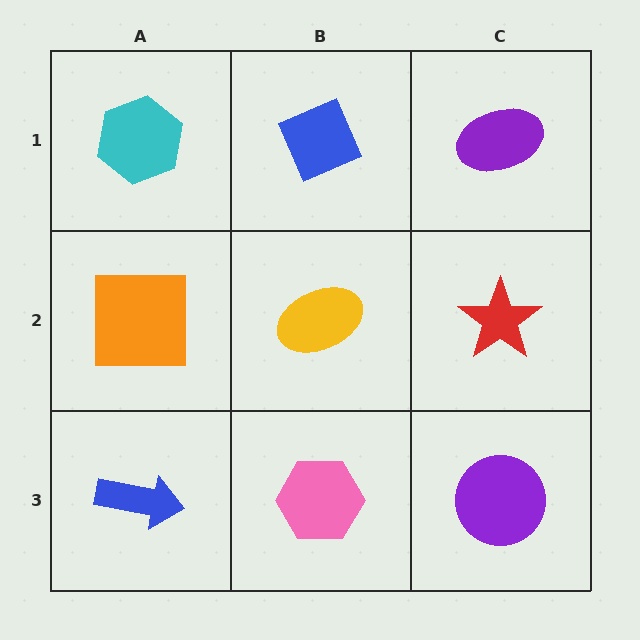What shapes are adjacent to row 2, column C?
A purple ellipse (row 1, column C), a purple circle (row 3, column C), a yellow ellipse (row 2, column B).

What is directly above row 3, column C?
A red star.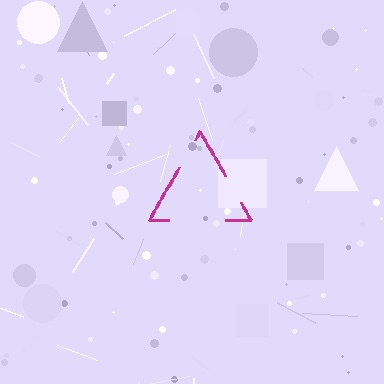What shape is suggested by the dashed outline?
The dashed outline suggests a triangle.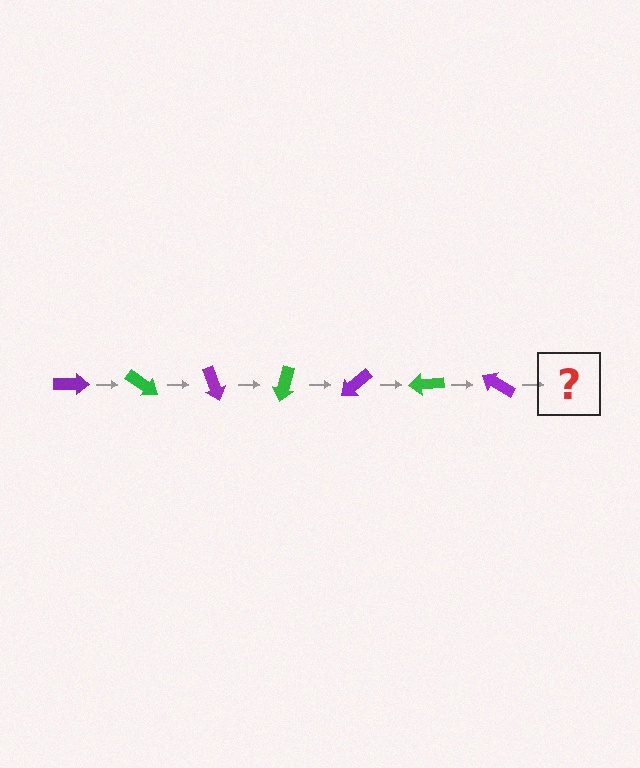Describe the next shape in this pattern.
It should be a green arrow, rotated 245 degrees from the start.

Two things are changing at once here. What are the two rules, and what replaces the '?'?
The two rules are that it rotates 35 degrees each step and the color cycles through purple and green. The '?' should be a green arrow, rotated 245 degrees from the start.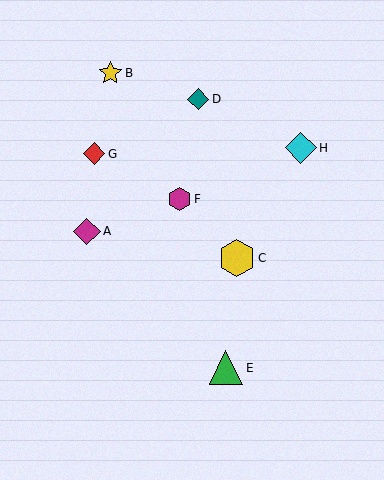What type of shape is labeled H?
Shape H is a cyan diamond.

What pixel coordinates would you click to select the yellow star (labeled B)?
Click at (111, 73) to select the yellow star B.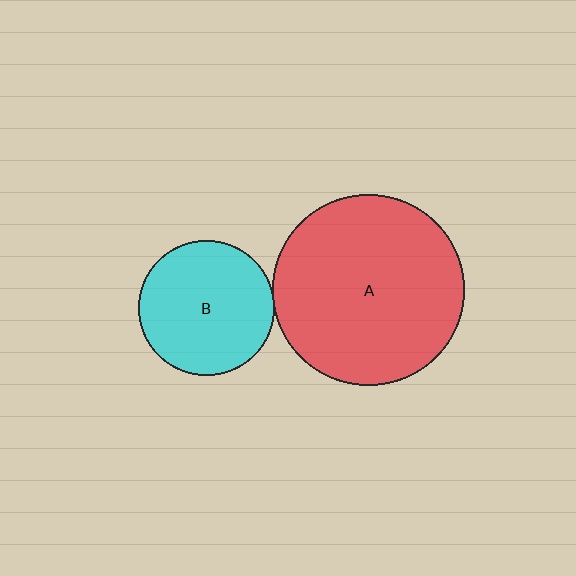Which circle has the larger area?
Circle A (red).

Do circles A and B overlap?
Yes.